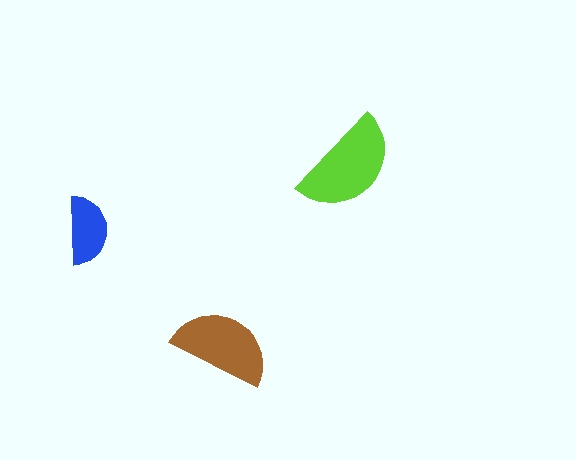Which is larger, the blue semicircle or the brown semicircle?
The brown one.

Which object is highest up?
The lime semicircle is topmost.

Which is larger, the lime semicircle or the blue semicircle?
The lime one.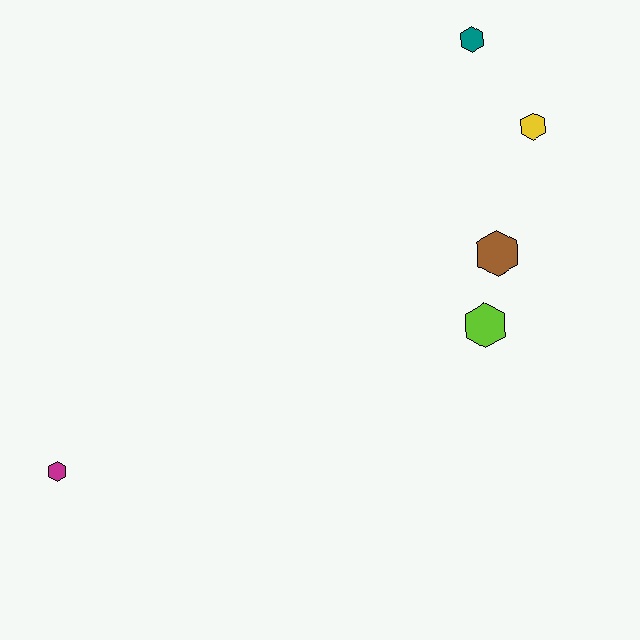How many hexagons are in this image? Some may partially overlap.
There are 5 hexagons.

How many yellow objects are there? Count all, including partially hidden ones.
There is 1 yellow object.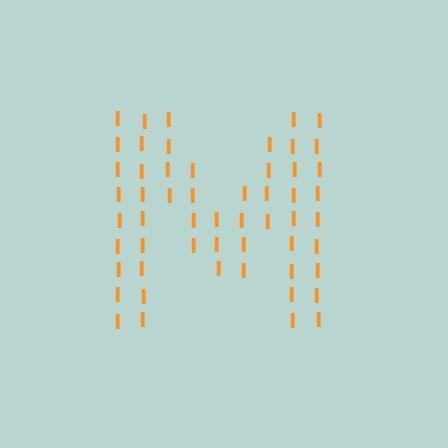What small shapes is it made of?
It is made of small letter I's.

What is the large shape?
The large shape is the letter M.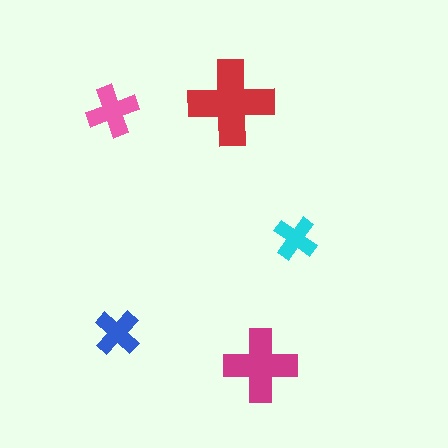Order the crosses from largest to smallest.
the red one, the magenta one, the pink one, the blue one, the cyan one.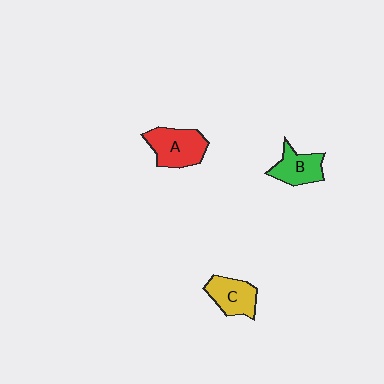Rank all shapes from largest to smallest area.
From largest to smallest: A (red), C (yellow), B (green).